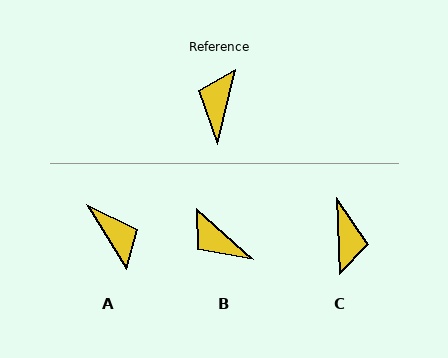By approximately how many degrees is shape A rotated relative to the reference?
Approximately 135 degrees clockwise.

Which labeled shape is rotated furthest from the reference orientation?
C, about 164 degrees away.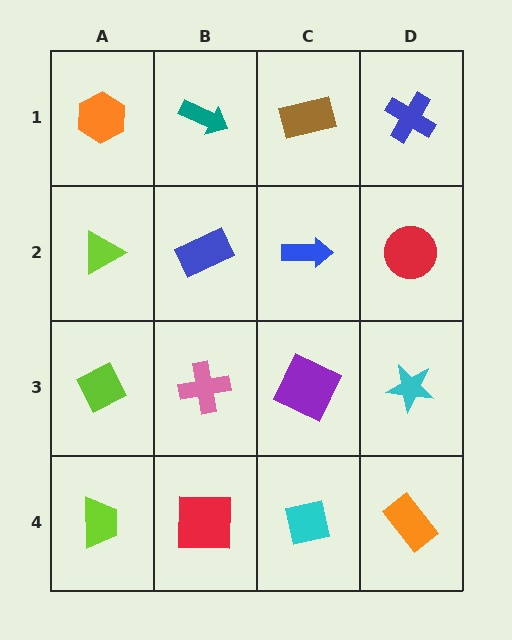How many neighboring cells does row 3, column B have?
4.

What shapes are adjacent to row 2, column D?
A blue cross (row 1, column D), a cyan star (row 3, column D), a blue arrow (row 2, column C).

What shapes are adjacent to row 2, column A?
An orange hexagon (row 1, column A), a lime diamond (row 3, column A), a blue rectangle (row 2, column B).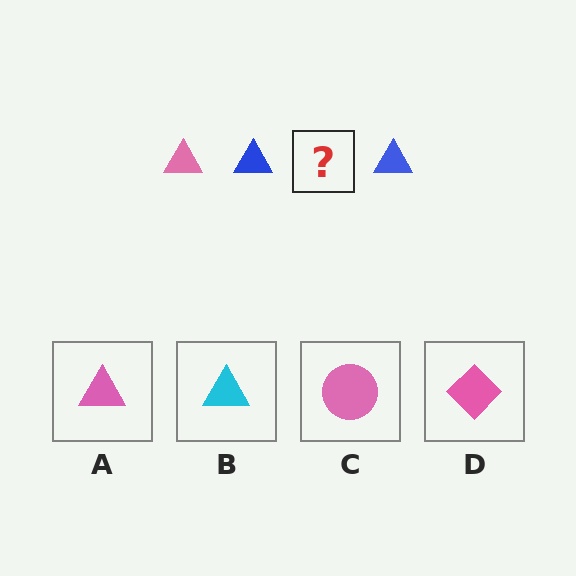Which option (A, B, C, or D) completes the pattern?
A.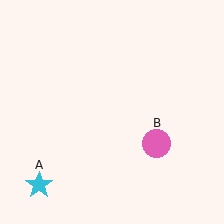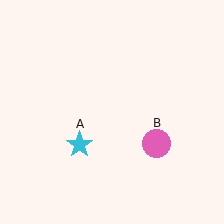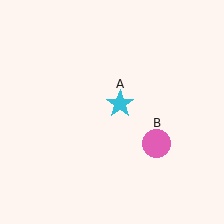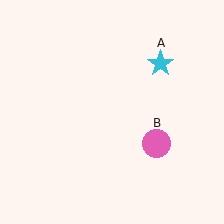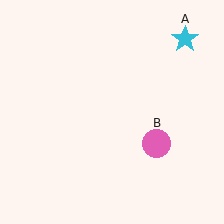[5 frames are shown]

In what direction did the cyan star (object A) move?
The cyan star (object A) moved up and to the right.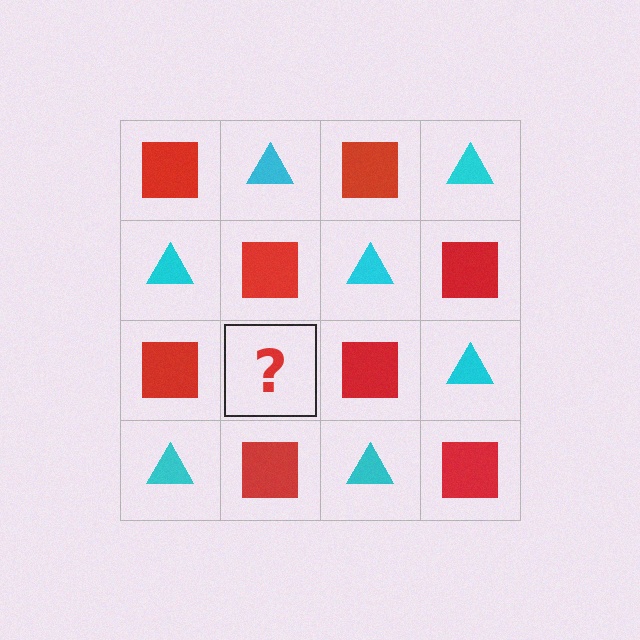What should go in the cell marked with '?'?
The missing cell should contain a cyan triangle.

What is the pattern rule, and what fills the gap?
The rule is that it alternates red square and cyan triangle in a checkerboard pattern. The gap should be filled with a cyan triangle.